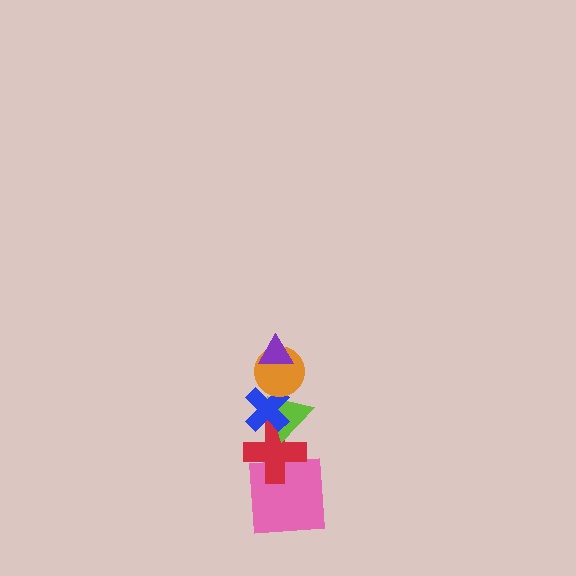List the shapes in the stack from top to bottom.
From top to bottom: the purple triangle, the orange circle, the blue cross, the lime triangle, the red cross, the pink square.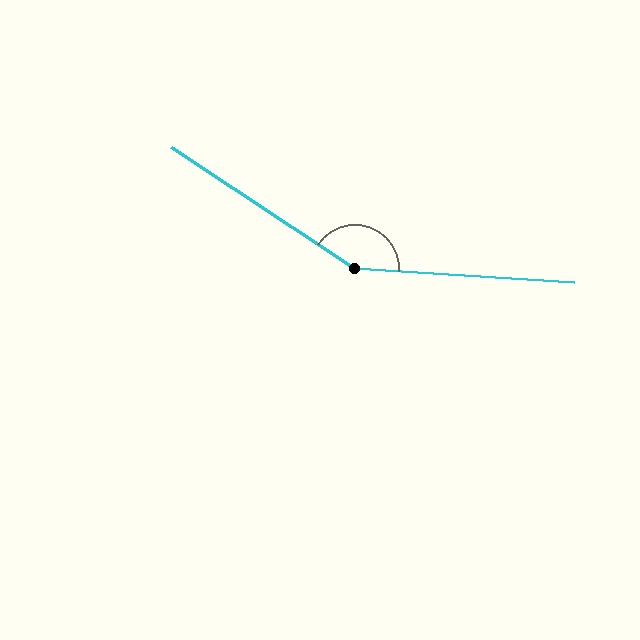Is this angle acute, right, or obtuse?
It is obtuse.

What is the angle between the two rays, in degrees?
Approximately 150 degrees.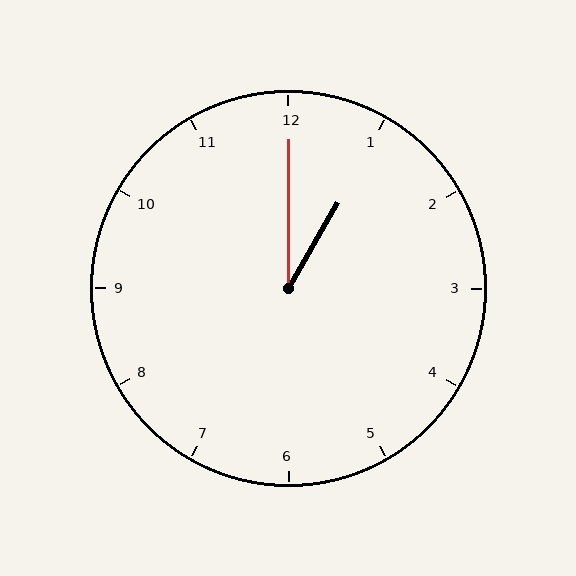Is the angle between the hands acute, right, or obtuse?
It is acute.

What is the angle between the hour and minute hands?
Approximately 30 degrees.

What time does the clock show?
1:00.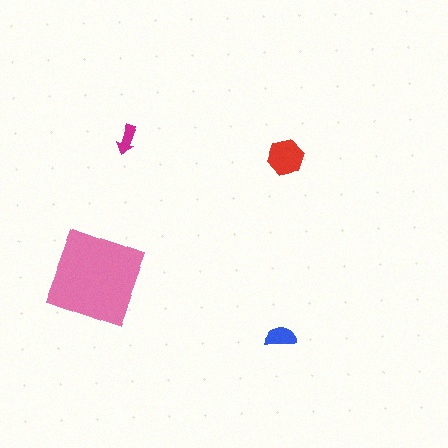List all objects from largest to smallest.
The pink square, the red hexagon, the blue semicircle, the magenta arrow.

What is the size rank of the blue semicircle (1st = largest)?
3rd.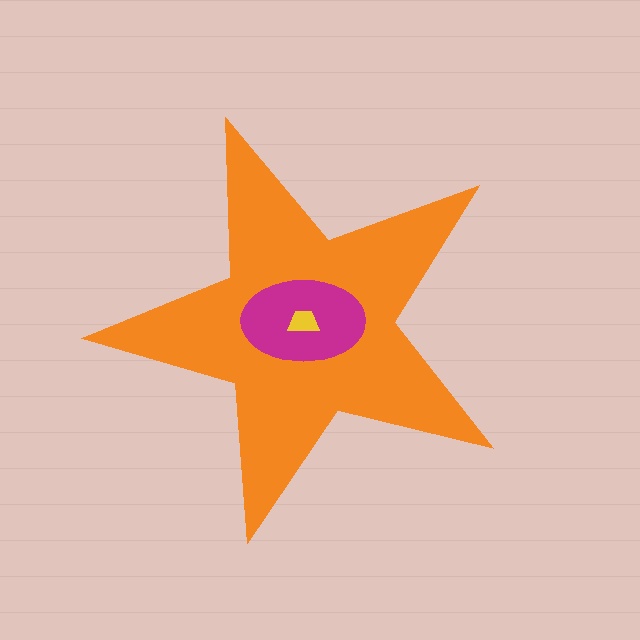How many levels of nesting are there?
3.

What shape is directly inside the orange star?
The magenta ellipse.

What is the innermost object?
The yellow trapezoid.